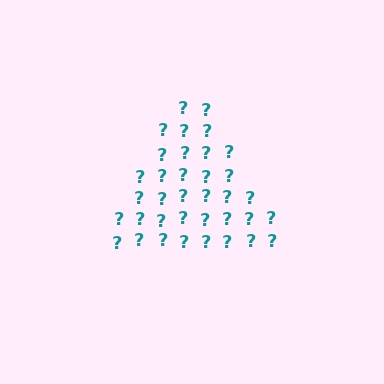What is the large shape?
The large shape is a triangle.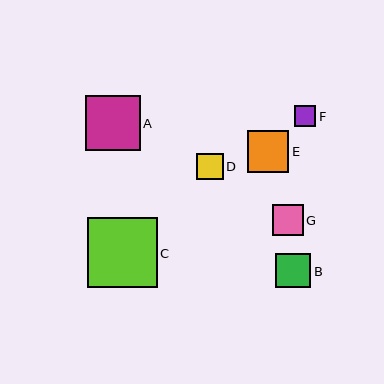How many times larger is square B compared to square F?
Square B is approximately 1.7 times the size of square F.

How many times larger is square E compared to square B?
Square E is approximately 1.2 times the size of square B.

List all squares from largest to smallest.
From largest to smallest: C, A, E, B, G, D, F.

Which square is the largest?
Square C is the largest with a size of approximately 70 pixels.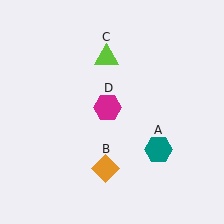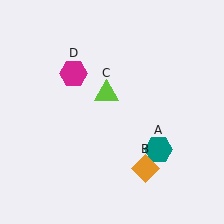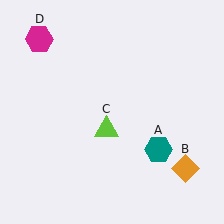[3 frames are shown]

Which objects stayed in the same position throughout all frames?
Teal hexagon (object A) remained stationary.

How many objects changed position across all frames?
3 objects changed position: orange diamond (object B), lime triangle (object C), magenta hexagon (object D).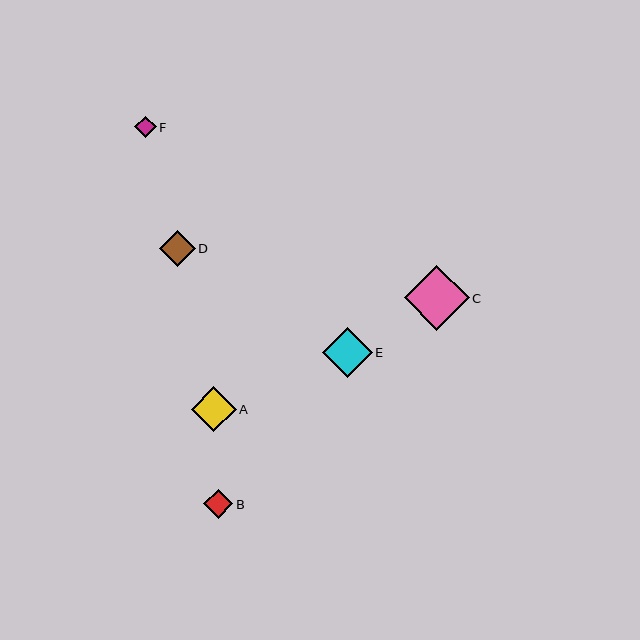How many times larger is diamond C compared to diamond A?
Diamond C is approximately 1.4 times the size of diamond A.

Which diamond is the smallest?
Diamond F is the smallest with a size of approximately 21 pixels.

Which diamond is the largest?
Diamond C is the largest with a size of approximately 65 pixels.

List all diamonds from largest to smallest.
From largest to smallest: C, E, A, D, B, F.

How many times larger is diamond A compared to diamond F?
Diamond A is approximately 2.1 times the size of diamond F.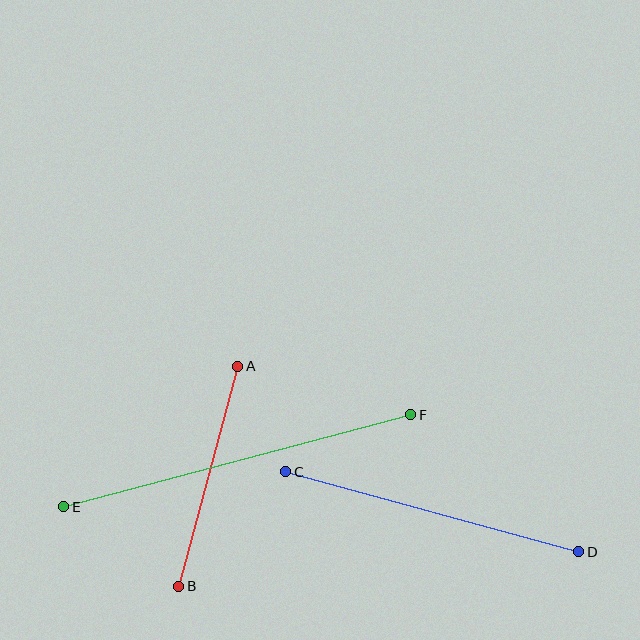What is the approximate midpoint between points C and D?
The midpoint is at approximately (432, 512) pixels.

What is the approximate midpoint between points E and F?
The midpoint is at approximately (237, 461) pixels.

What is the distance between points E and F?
The distance is approximately 359 pixels.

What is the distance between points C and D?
The distance is approximately 304 pixels.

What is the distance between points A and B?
The distance is approximately 228 pixels.